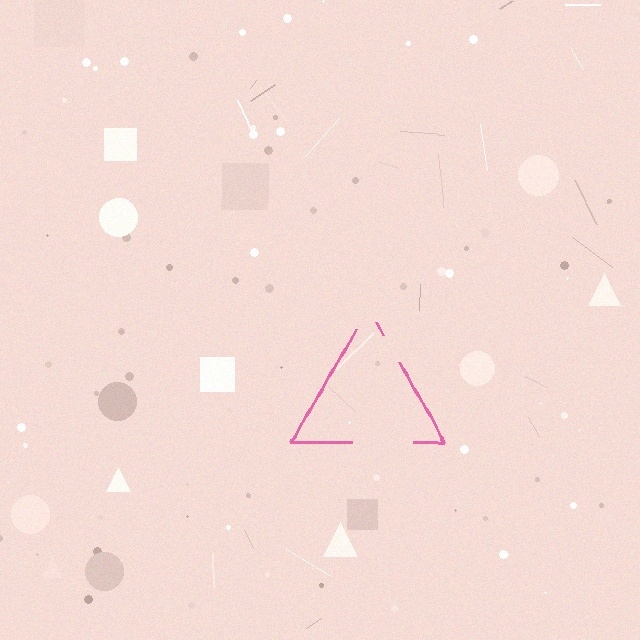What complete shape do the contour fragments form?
The contour fragments form a triangle.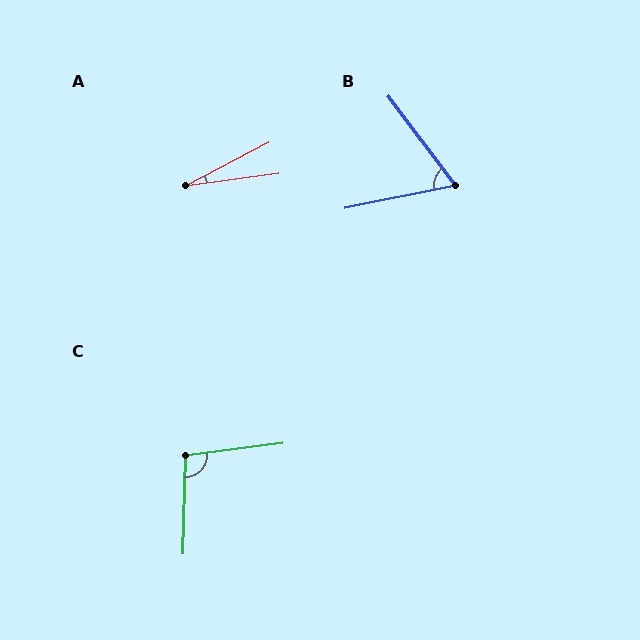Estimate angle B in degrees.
Approximately 64 degrees.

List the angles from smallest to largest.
A (20°), B (64°), C (99°).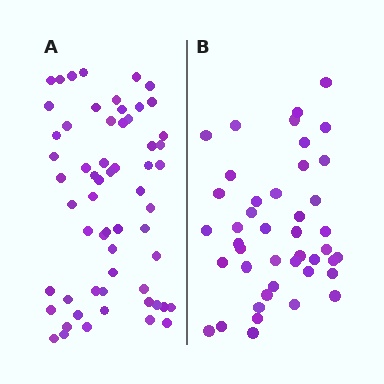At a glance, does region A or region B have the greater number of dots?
Region A (the left region) has more dots.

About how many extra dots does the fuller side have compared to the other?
Region A has approximately 15 more dots than region B.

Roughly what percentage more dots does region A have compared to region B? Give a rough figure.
About 40% more.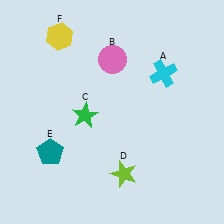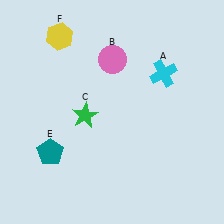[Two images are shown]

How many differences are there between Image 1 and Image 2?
There is 1 difference between the two images.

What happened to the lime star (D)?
The lime star (D) was removed in Image 2. It was in the bottom-right area of Image 1.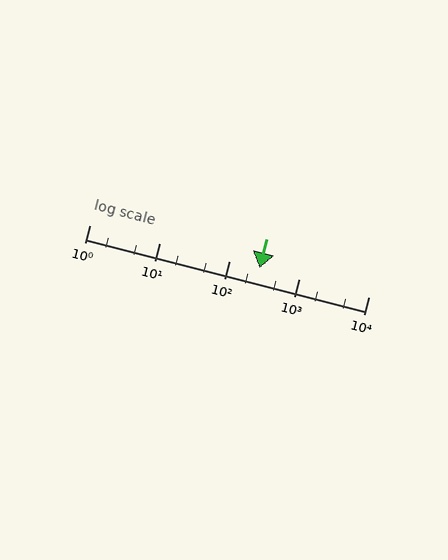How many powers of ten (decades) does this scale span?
The scale spans 4 decades, from 1 to 10000.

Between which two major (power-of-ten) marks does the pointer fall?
The pointer is between 100 and 1000.